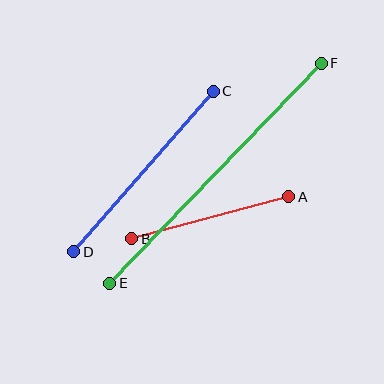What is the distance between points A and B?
The distance is approximately 162 pixels.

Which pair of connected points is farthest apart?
Points E and F are farthest apart.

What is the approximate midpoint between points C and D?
The midpoint is at approximately (144, 172) pixels.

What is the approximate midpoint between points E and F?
The midpoint is at approximately (215, 173) pixels.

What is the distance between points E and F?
The distance is approximately 305 pixels.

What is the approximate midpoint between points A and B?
The midpoint is at approximately (210, 218) pixels.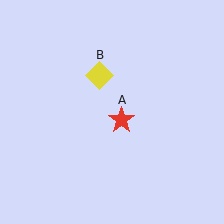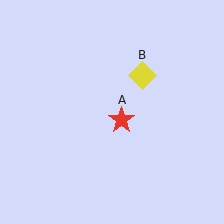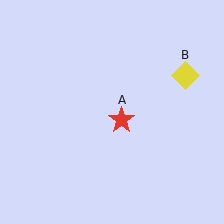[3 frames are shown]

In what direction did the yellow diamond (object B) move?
The yellow diamond (object B) moved right.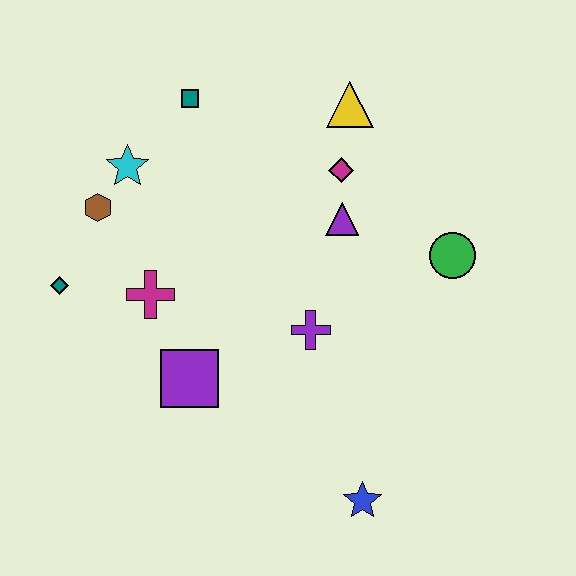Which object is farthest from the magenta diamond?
The blue star is farthest from the magenta diamond.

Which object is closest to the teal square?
The cyan star is closest to the teal square.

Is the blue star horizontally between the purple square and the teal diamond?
No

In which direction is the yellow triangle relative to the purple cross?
The yellow triangle is above the purple cross.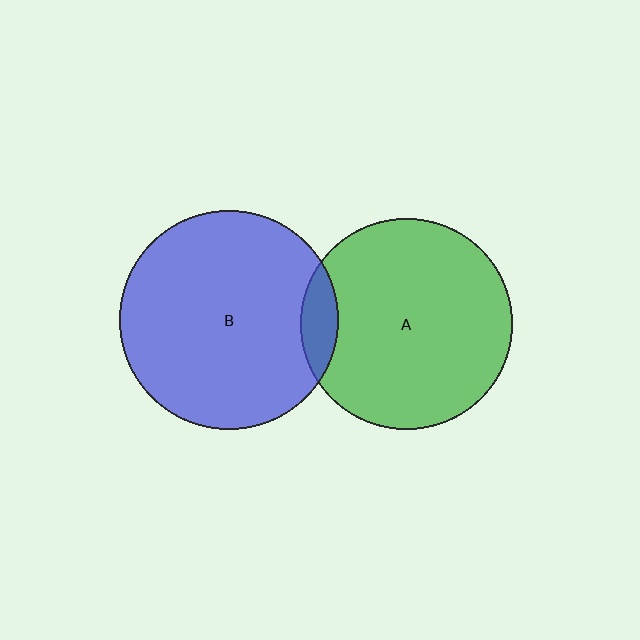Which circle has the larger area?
Circle B (blue).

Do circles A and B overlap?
Yes.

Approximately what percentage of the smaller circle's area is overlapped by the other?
Approximately 10%.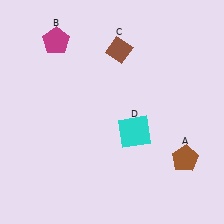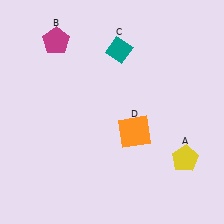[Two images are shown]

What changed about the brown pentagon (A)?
In Image 1, A is brown. In Image 2, it changed to yellow.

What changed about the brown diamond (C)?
In Image 1, C is brown. In Image 2, it changed to teal.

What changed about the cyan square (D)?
In Image 1, D is cyan. In Image 2, it changed to orange.